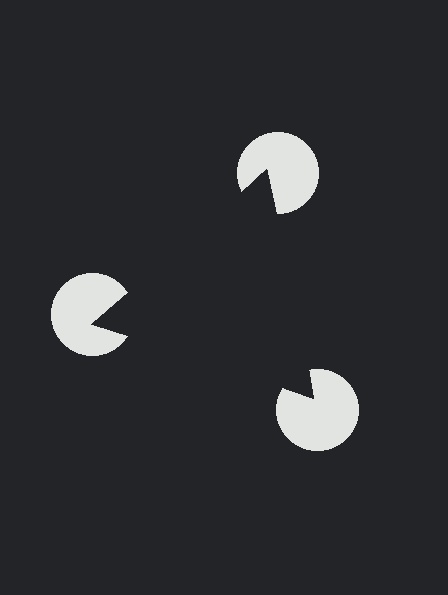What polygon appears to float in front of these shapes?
An illusory triangle — its edges are inferred from the aligned wedge cuts in the pac-man discs, not physically drawn.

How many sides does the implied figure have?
3 sides.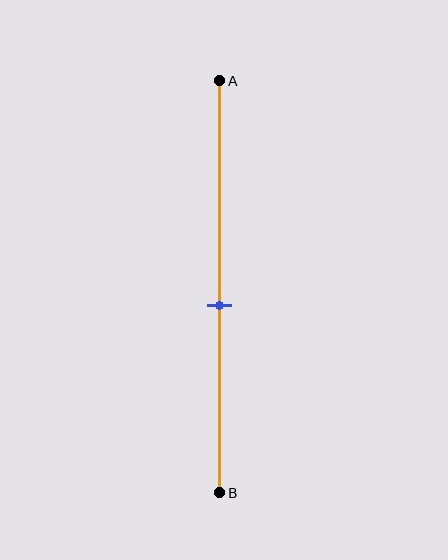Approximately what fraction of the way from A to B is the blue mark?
The blue mark is approximately 55% of the way from A to B.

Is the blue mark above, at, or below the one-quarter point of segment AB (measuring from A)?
The blue mark is below the one-quarter point of segment AB.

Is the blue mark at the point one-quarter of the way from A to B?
No, the mark is at about 55% from A, not at the 25% one-quarter point.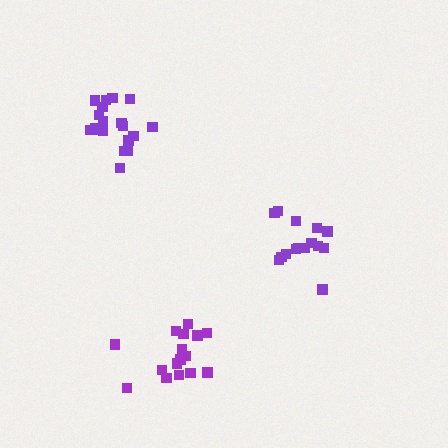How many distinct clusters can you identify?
There are 3 distinct clusters.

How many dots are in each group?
Group 1: 19 dots, Group 2: 16 dots, Group 3: 15 dots (50 total).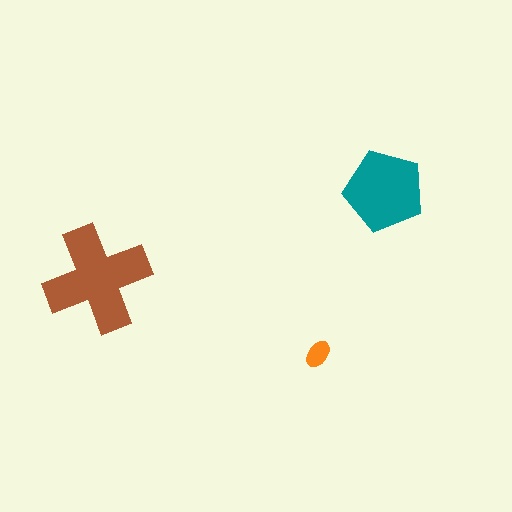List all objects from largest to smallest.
The brown cross, the teal pentagon, the orange ellipse.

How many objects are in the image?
There are 3 objects in the image.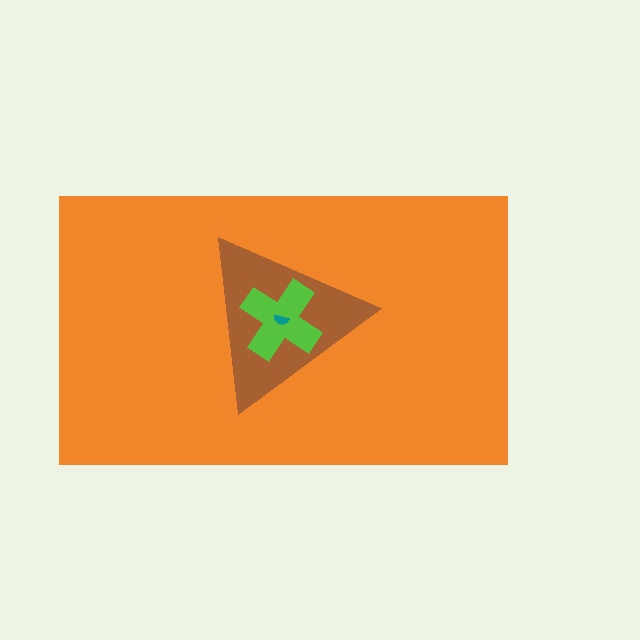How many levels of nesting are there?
4.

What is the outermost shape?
The orange rectangle.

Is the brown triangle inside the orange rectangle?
Yes.